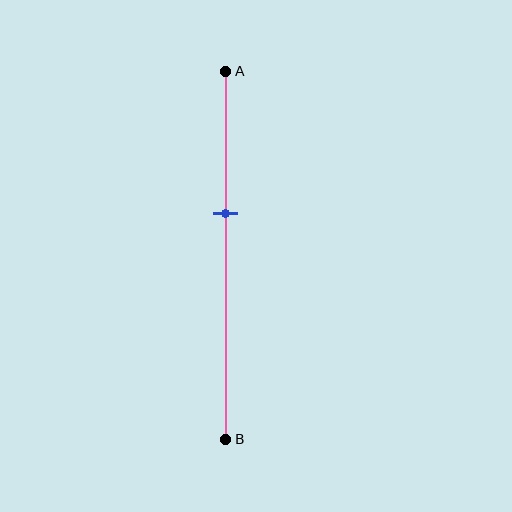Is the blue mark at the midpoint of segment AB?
No, the mark is at about 40% from A, not at the 50% midpoint.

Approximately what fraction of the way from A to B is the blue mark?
The blue mark is approximately 40% of the way from A to B.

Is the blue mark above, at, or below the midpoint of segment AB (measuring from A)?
The blue mark is above the midpoint of segment AB.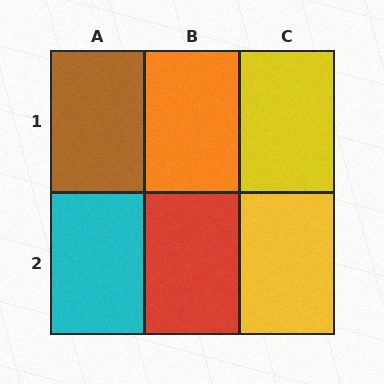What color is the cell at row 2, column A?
Cyan.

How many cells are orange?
1 cell is orange.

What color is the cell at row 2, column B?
Red.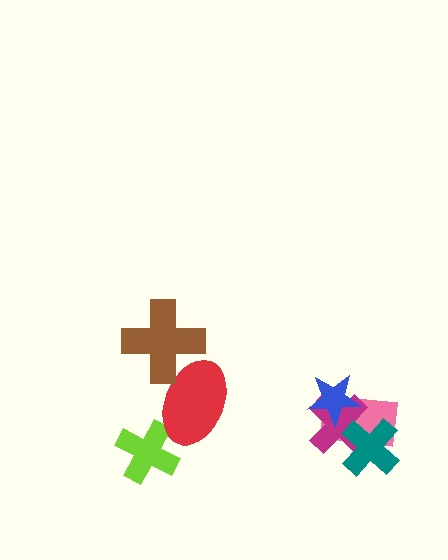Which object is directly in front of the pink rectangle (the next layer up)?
The magenta cross is directly in front of the pink rectangle.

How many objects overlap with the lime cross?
1 object overlaps with the lime cross.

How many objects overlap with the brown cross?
1 object overlaps with the brown cross.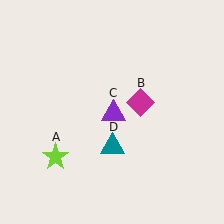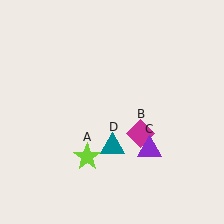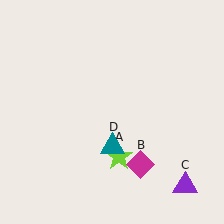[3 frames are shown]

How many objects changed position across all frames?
3 objects changed position: lime star (object A), magenta diamond (object B), purple triangle (object C).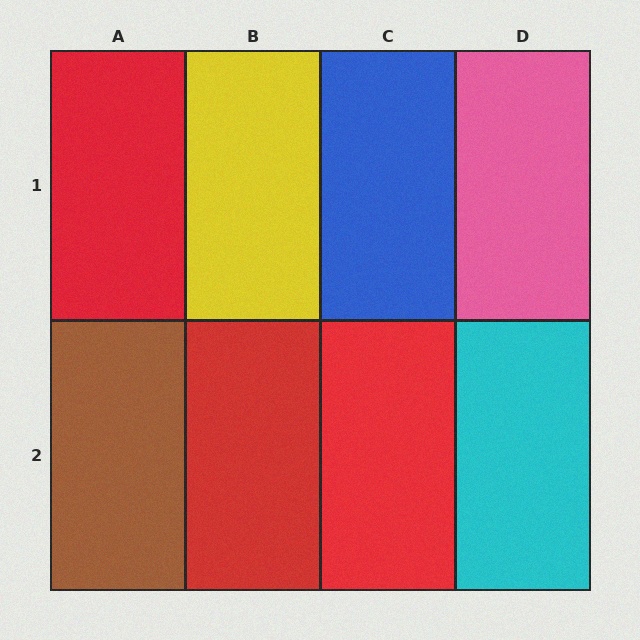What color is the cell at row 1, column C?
Blue.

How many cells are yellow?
1 cell is yellow.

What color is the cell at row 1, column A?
Red.